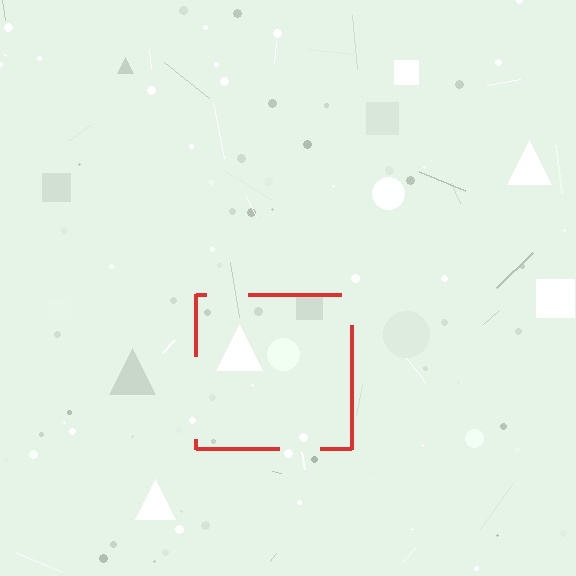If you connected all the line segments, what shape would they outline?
They would outline a square.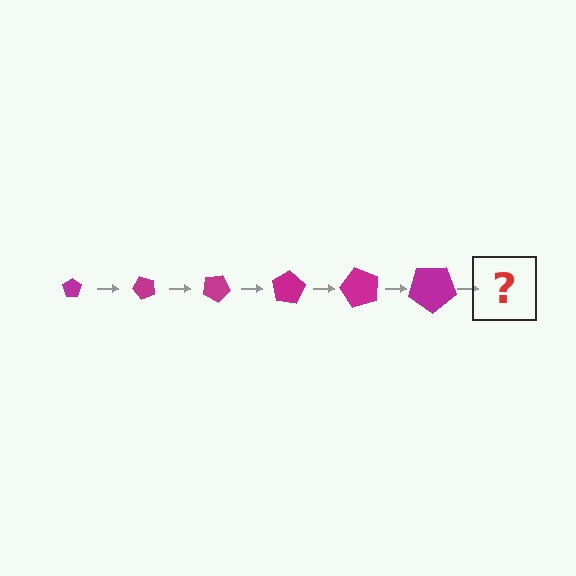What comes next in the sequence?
The next element should be a pentagon, larger than the previous one and rotated 300 degrees from the start.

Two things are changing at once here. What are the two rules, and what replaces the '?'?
The two rules are that the pentagon grows larger each step and it rotates 50 degrees each step. The '?' should be a pentagon, larger than the previous one and rotated 300 degrees from the start.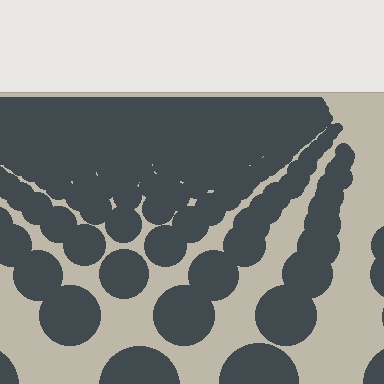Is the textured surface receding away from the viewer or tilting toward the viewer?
The surface is receding away from the viewer. Texture elements get smaller and denser toward the top.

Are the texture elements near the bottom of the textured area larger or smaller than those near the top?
Larger. Near the bottom, elements are closer to the viewer and appear at a bigger on-screen size.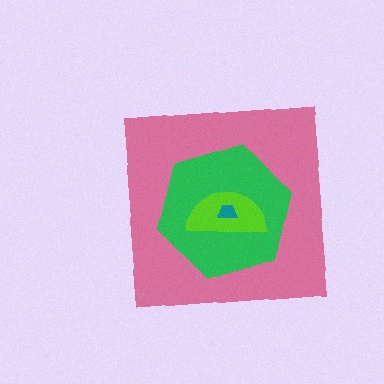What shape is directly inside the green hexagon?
The lime semicircle.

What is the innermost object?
The teal trapezoid.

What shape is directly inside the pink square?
The green hexagon.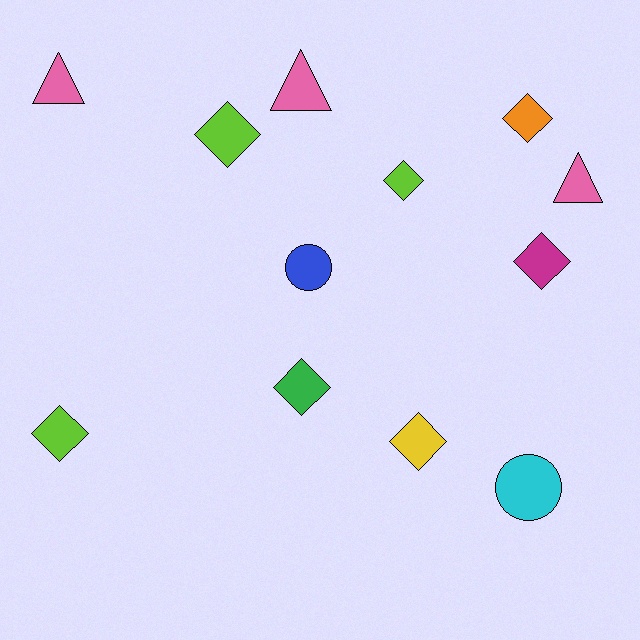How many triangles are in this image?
There are 3 triangles.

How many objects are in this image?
There are 12 objects.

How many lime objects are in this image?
There are 3 lime objects.